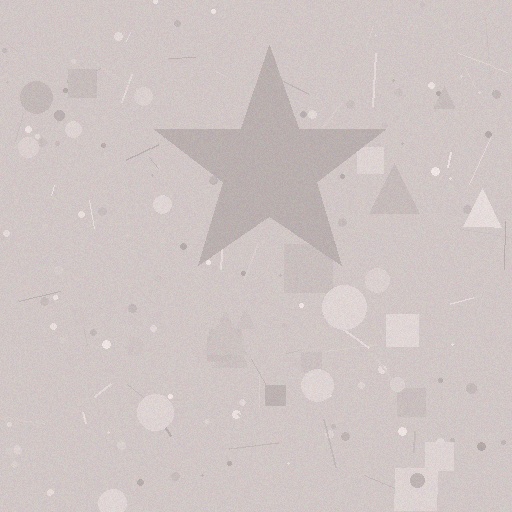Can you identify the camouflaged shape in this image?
The camouflaged shape is a star.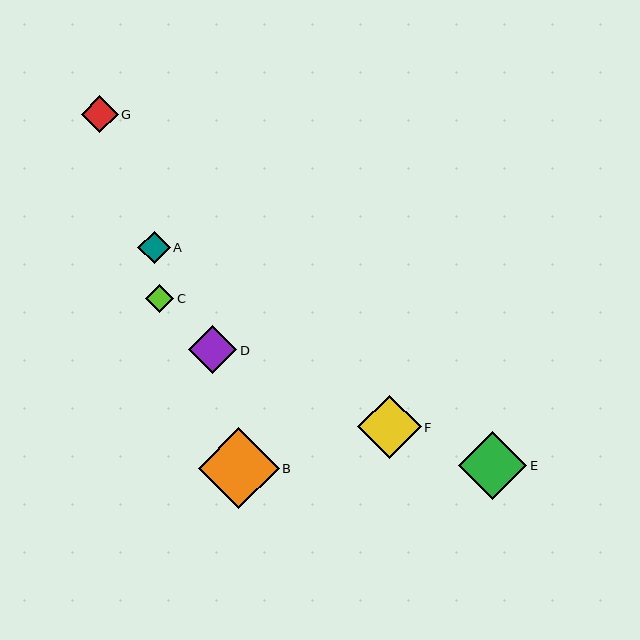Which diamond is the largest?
Diamond B is the largest with a size of approximately 81 pixels.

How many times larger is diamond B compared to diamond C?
Diamond B is approximately 2.8 times the size of diamond C.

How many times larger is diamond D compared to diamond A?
Diamond D is approximately 1.5 times the size of diamond A.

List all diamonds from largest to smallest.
From largest to smallest: B, E, F, D, G, A, C.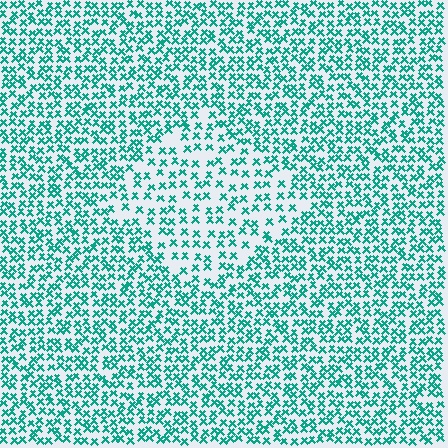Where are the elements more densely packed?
The elements are more densely packed outside the diamond boundary.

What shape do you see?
I see a diamond.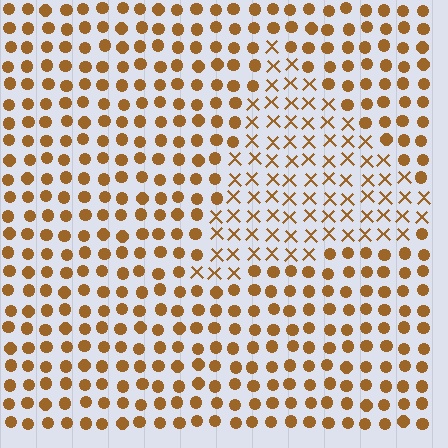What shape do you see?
I see a triangle.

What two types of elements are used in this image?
The image uses X marks inside the triangle region and circles outside it.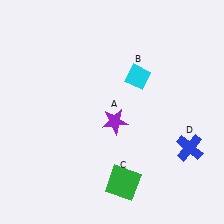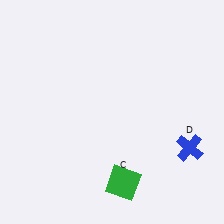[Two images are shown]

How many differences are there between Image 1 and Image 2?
There are 2 differences between the two images.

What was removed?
The cyan diamond (B), the purple star (A) were removed in Image 2.